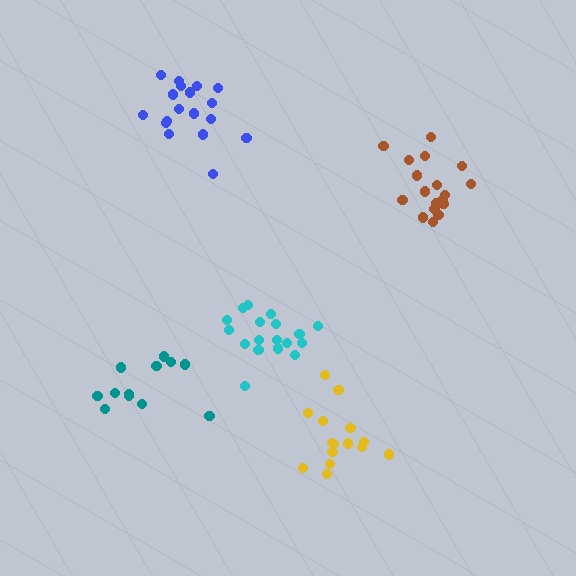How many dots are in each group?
Group 1: 15 dots, Group 2: 12 dots, Group 3: 18 dots, Group 4: 18 dots, Group 5: 18 dots (81 total).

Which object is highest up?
The blue cluster is topmost.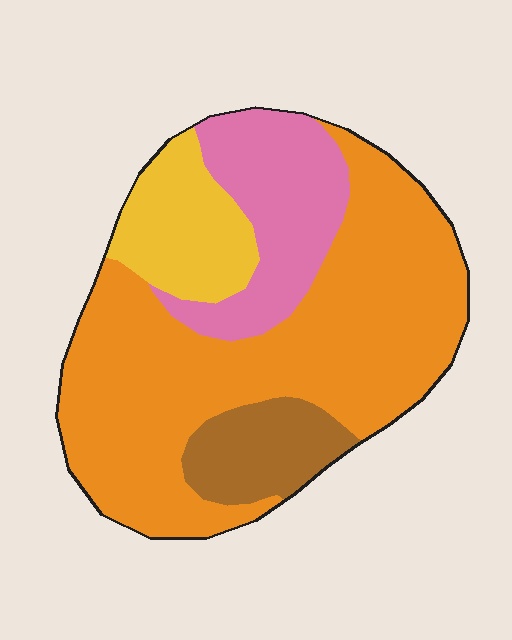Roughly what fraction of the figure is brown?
Brown takes up less than a sixth of the figure.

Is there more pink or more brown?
Pink.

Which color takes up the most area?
Orange, at roughly 60%.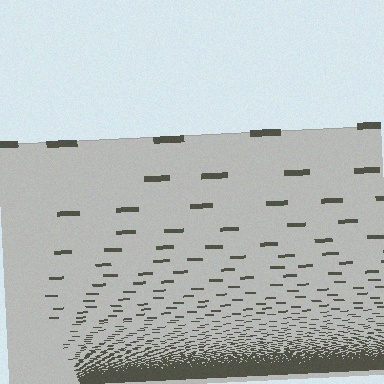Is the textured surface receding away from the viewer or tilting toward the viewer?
The surface appears to tilt toward the viewer. Texture elements get larger and sparser toward the top.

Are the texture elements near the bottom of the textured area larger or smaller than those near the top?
Smaller. The gradient is inverted — elements near the bottom are smaller and denser.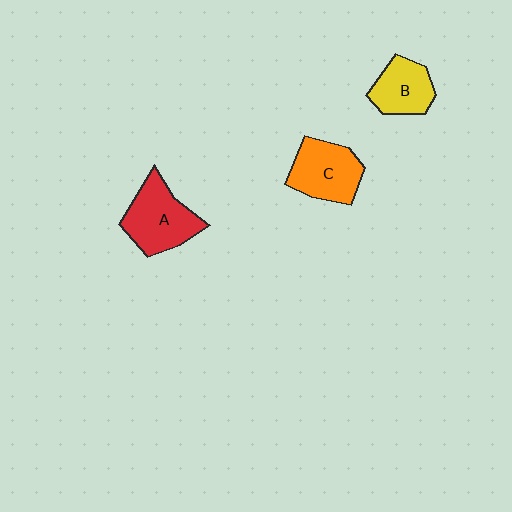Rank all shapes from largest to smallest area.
From largest to smallest: A (red), C (orange), B (yellow).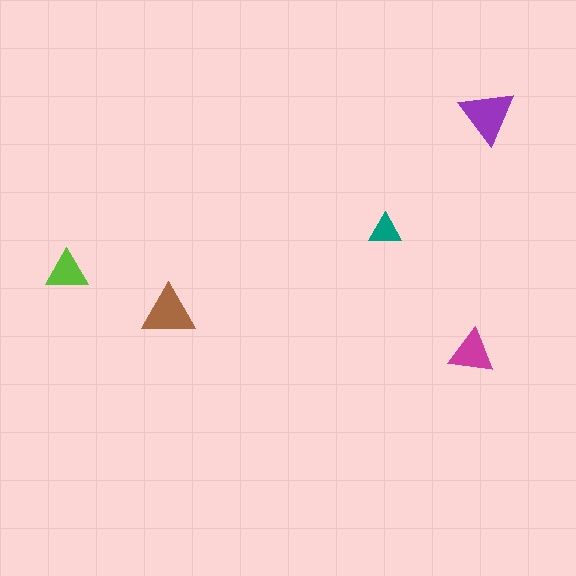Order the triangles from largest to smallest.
the purple one, the brown one, the magenta one, the lime one, the teal one.